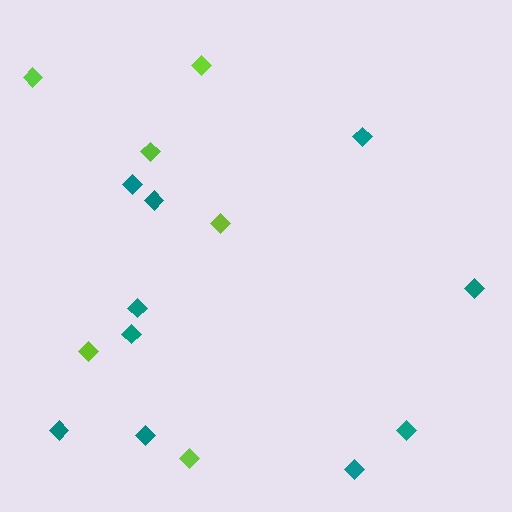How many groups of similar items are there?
There are 2 groups: one group of teal diamonds (10) and one group of lime diamonds (6).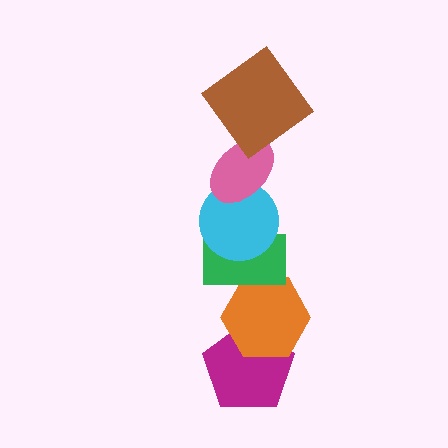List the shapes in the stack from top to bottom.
From top to bottom: the brown diamond, the pink ellipse, the cyan circle, the green rectangle, the orange hexagon, the magenta pentagon.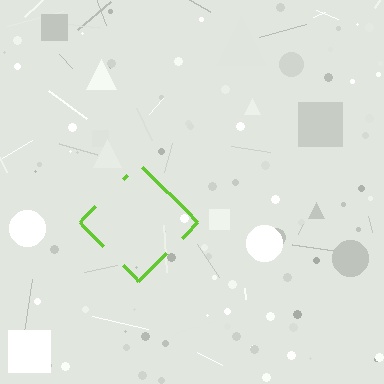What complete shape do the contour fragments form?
The contour fragments form a diamond.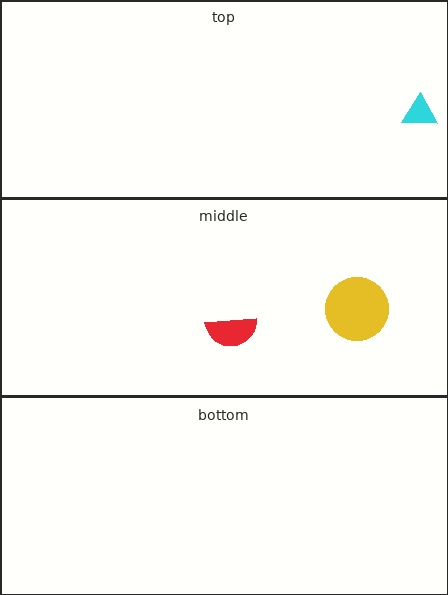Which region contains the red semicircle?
The middle region.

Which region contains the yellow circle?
The middle region.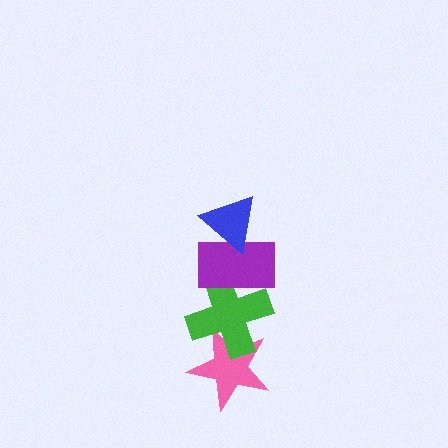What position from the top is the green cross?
The green cross is 3rd from the top.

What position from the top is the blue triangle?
The blue triangle is 1st from the top.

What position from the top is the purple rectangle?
The purple rectangle is 2nd from the top.